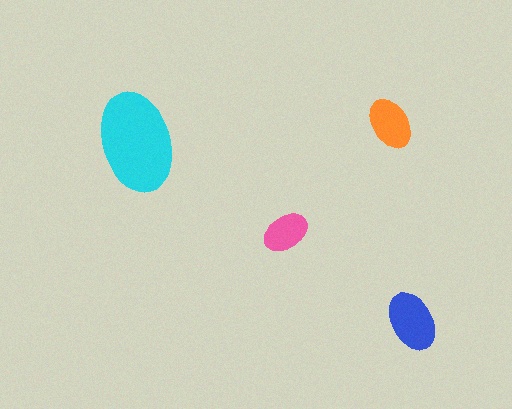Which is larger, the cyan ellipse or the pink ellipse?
The cyan one.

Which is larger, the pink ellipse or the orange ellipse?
The orange one.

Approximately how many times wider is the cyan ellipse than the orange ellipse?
About 2 times wider.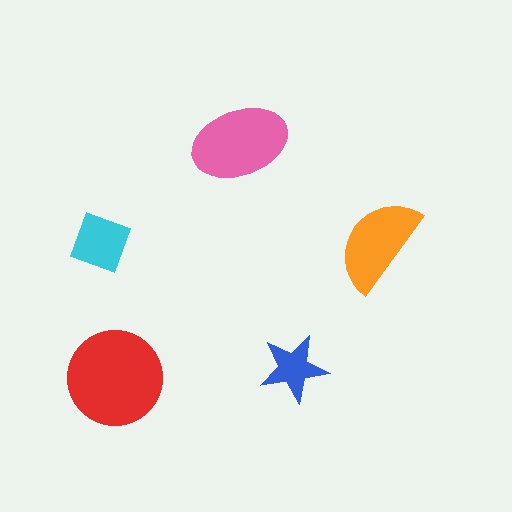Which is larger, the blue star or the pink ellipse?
The pink ellipse.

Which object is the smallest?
The blue star.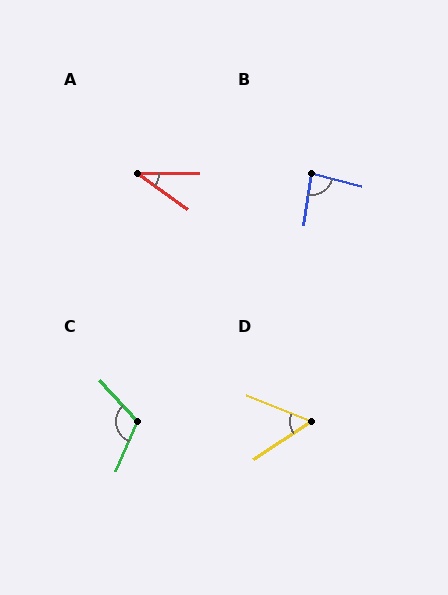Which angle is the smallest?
A, at approximately 36 degrees.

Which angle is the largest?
C, at approximately 115 degrees.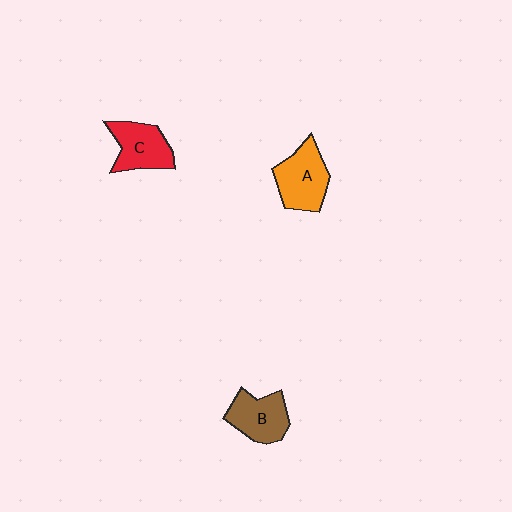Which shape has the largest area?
Shape A (orange).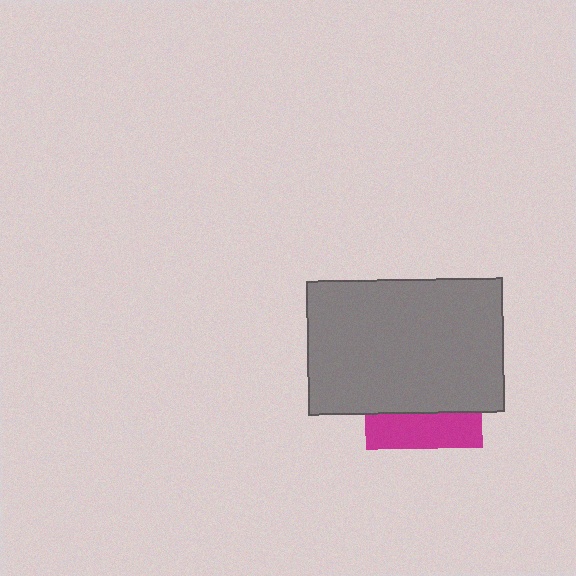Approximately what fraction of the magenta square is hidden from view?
Roughly 69% of the magenta square is hidden behind the gray rectangle.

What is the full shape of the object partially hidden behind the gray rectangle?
The partially hidden object is a magenta square.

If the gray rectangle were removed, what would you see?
You would see the complete magenta square.